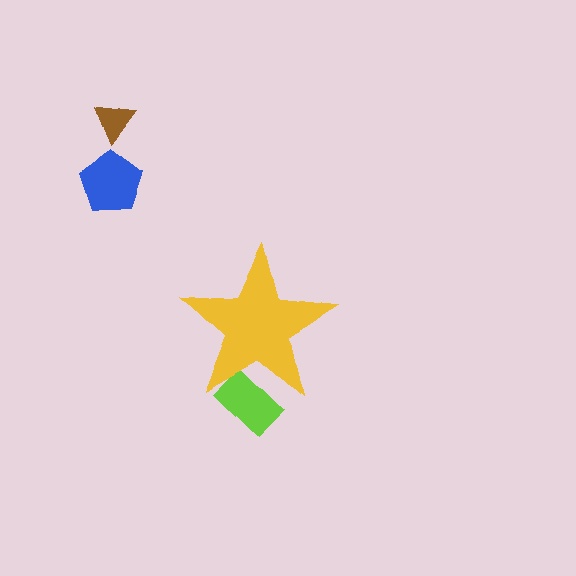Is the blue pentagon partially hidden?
No, the blue pentagon is fully visible.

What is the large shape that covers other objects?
A yellow star.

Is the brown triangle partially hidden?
No, the brown triangle is fully visible.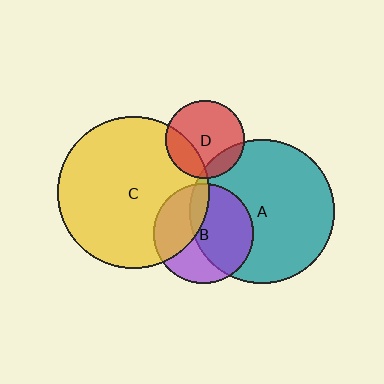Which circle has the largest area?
Circle C (yellow).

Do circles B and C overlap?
Yes.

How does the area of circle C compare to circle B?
Approximately 2.3 times.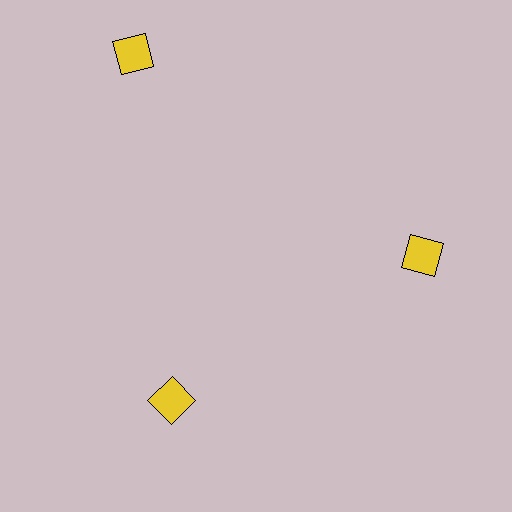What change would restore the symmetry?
The symmetry would be restored by moving it inward, back onto the ring so that all 3 diamonds sit at equal angles and equal distance from the center.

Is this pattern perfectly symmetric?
No. The 3 yellow diamonds are arranged in a ring, but one element near the 11 o'clock position is pushed outward from the center, breaking the 3-fold rotational symmetry.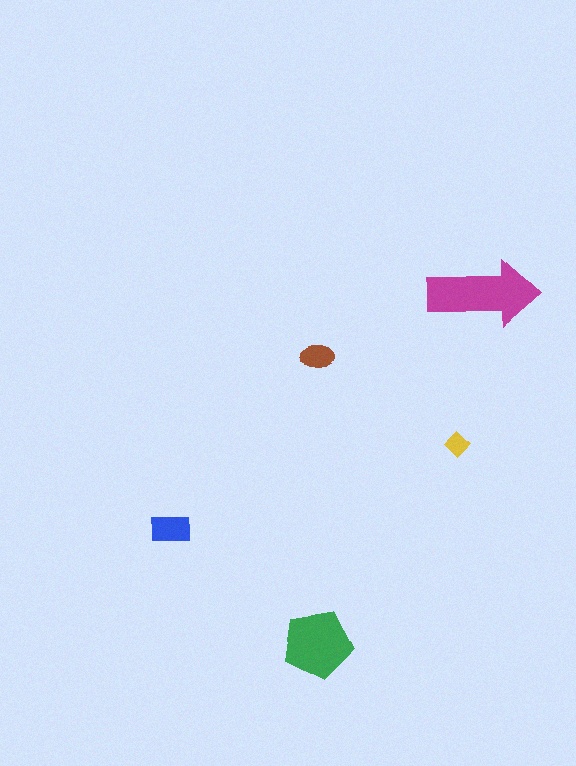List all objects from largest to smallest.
The magenta arrow, the green pentagon, the blue rectangle, the brown ellipse, the yellow diamond.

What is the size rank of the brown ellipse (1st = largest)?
4th.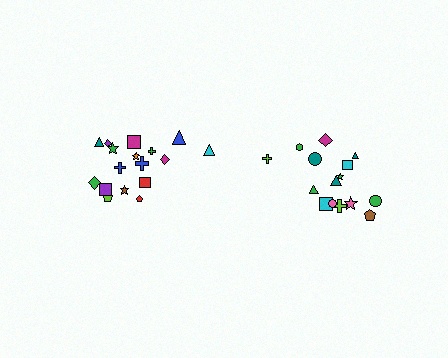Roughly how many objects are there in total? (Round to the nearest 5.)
Roughly 35 objects in total.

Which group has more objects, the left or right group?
The left group.